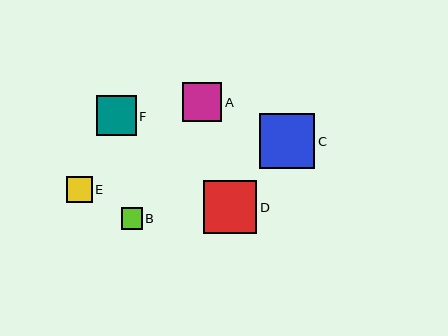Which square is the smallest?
Square B is the smallest with a size of approximately 21 pixels.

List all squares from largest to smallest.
From largest to smallest: C, D, F, A, E, B.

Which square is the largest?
Square C is the largest with a size of approximately 55 pixels.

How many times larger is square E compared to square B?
Square E is approximately 1.2 times the size of square B.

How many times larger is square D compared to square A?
Square D is approximately 1.4 times the size of square A.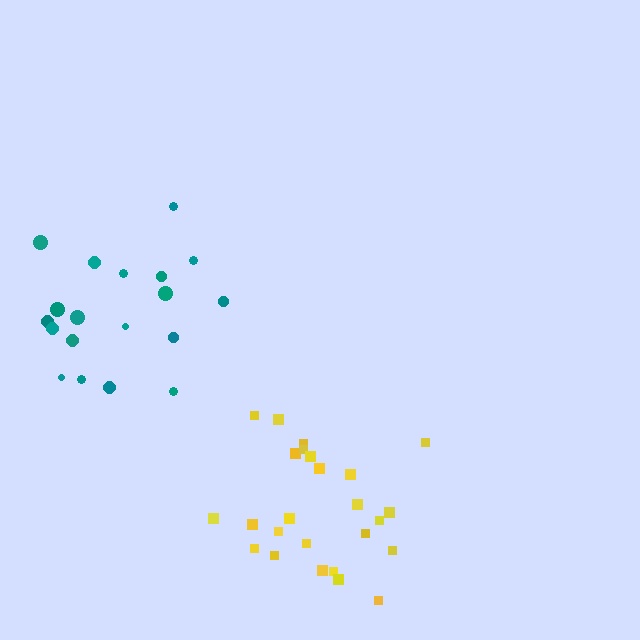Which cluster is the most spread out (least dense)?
Teal.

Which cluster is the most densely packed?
Yellow.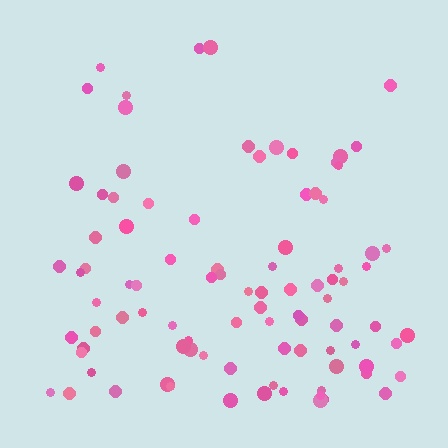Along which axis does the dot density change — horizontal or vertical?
Vertical.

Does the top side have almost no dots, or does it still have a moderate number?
Still a moderate number, just noticeably fewer than the bottom.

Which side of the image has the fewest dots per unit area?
The top.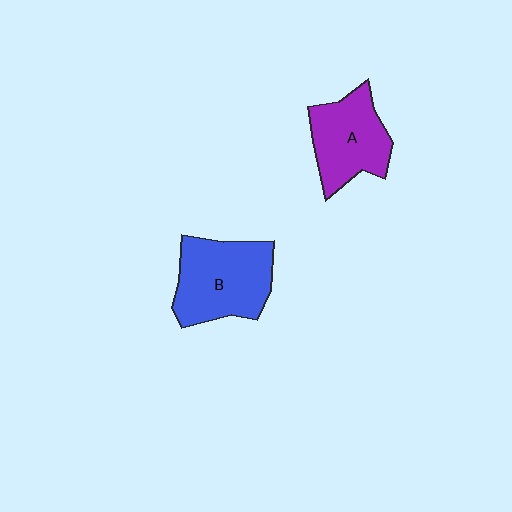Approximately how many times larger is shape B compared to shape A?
Approximately 1.2 times.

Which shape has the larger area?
Shape B (blue).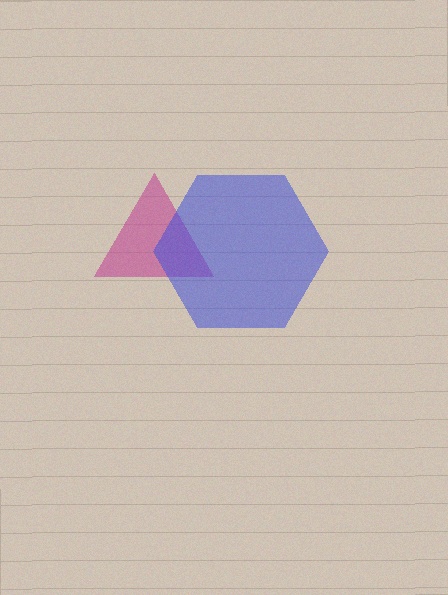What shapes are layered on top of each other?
The layered shapes are: a magenta triangle, a blue hexagon.